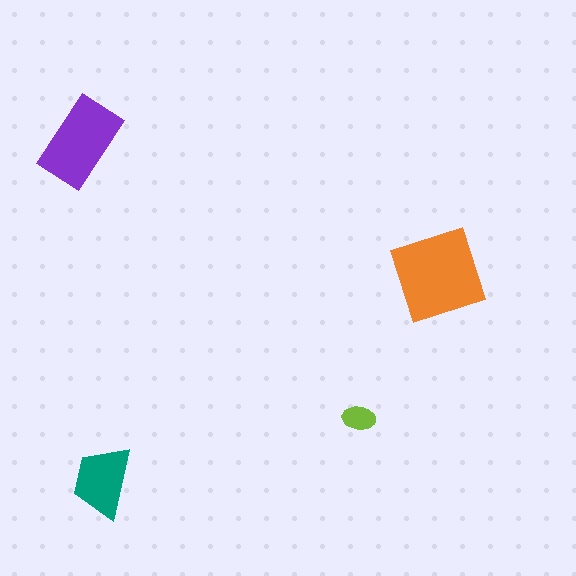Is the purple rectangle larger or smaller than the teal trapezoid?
Larger.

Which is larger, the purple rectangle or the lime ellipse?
The purple rectangle.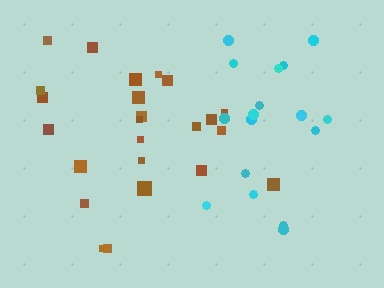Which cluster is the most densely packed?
Cyan.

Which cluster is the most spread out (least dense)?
Brown.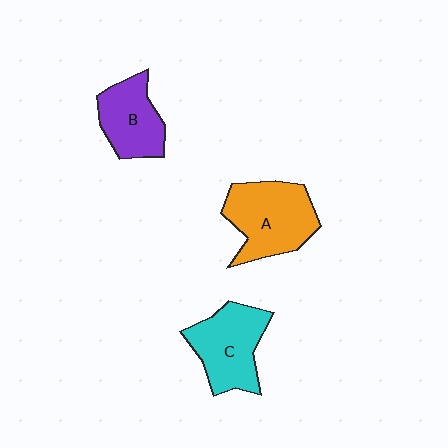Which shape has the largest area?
Shape A (orange).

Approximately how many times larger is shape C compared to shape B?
Approximately 1.2 times.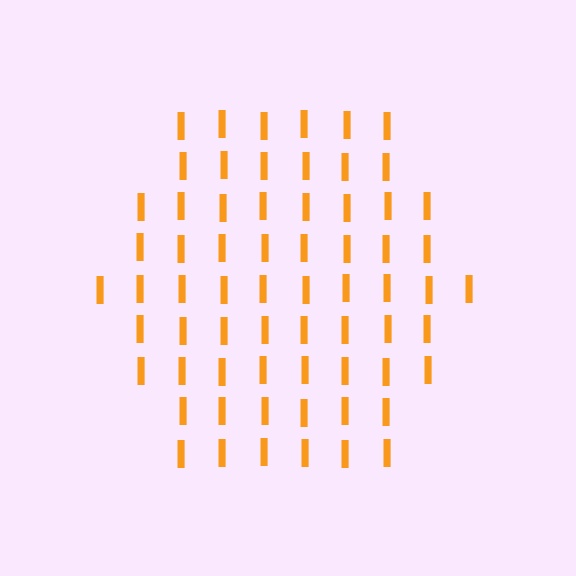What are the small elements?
The small elements are letter I's.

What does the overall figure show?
The overall figure shows a hexagon.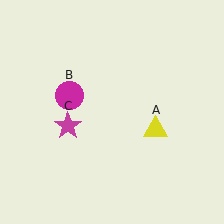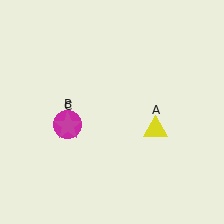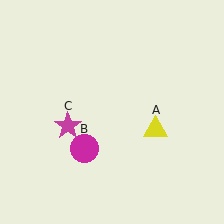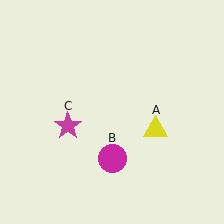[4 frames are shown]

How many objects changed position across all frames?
1 object changed position: magenta circle (object B).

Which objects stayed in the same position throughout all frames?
Yellow triangle (object A) and magenta star (object C) remained stationary.